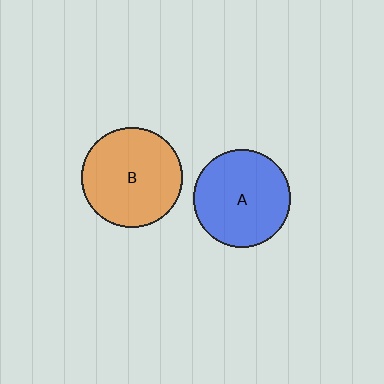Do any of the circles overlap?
No, none of the circles overlap.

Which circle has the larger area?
Circle B (orange).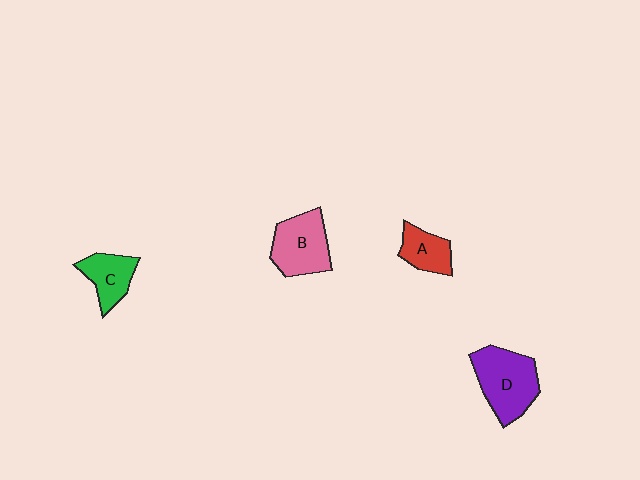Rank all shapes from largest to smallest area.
From largest to smallest: D (purple), B (pink), C (green), A (red).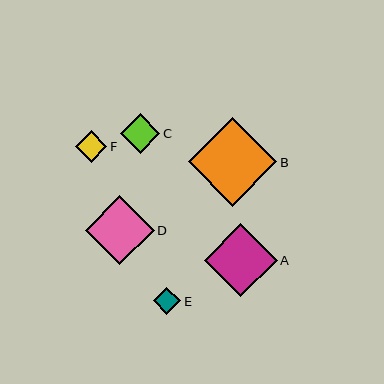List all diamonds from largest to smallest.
From largest to smallest: B, A, D, C, F, E.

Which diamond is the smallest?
Diamond E is the smallest with a size of approximately 27 pixels.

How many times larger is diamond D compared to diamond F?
Diamond D is approximately 2.2 times the size of diamond F.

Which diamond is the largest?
Diamond B is the largest with a size of approximately 88 pixels.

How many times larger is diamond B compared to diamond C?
Diamond B is approximately 2.3 times the size of diamond C.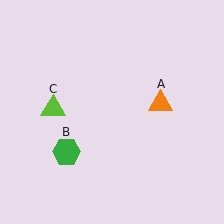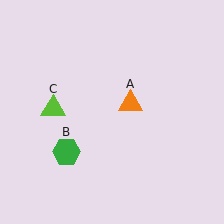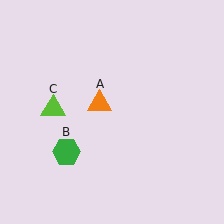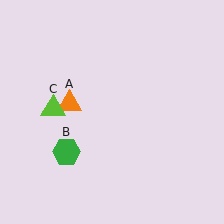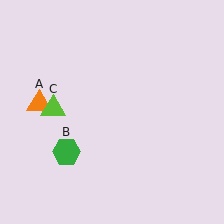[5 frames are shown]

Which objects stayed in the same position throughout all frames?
Green hexagon (object B) and lime triangle (object C) remained stationary.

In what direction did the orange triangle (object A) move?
The orange triangle (object A) moved left.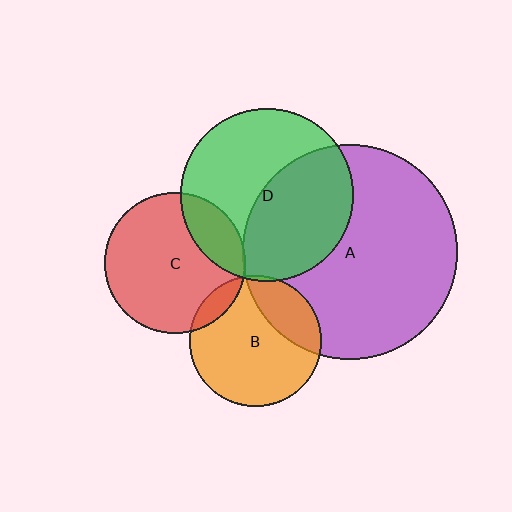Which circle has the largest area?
Circle A (purple).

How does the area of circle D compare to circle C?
Approximately 1.5 times.